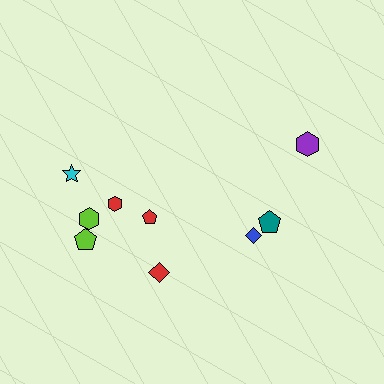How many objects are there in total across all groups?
There are 9 objects.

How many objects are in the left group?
There are 6 objects.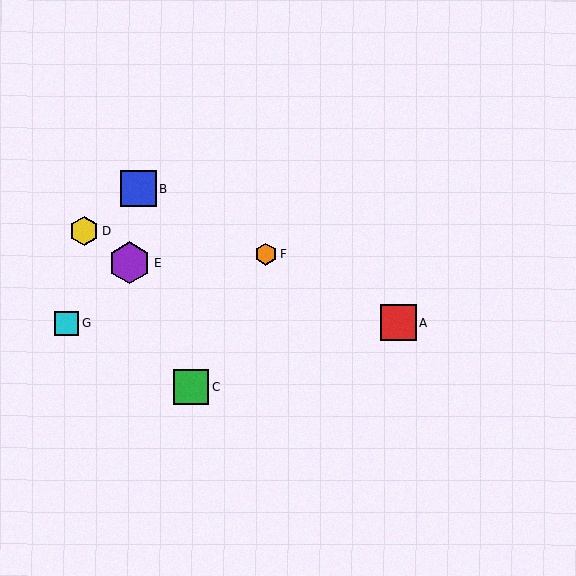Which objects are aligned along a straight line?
Objects A, B, F are aligned along a straight line.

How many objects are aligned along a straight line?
3 objects (A, B, F) are aligned along a straight line.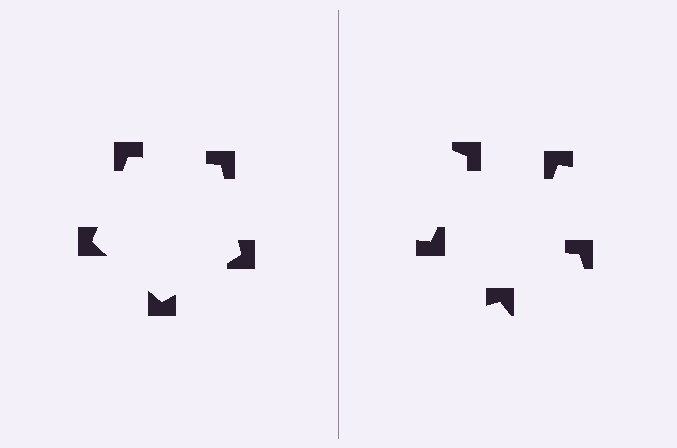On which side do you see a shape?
An illusory pentagon appears on the left side. On the right side the wedge cuts are rotated, so no coherent shape forms.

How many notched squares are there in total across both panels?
10 — 5 on each side.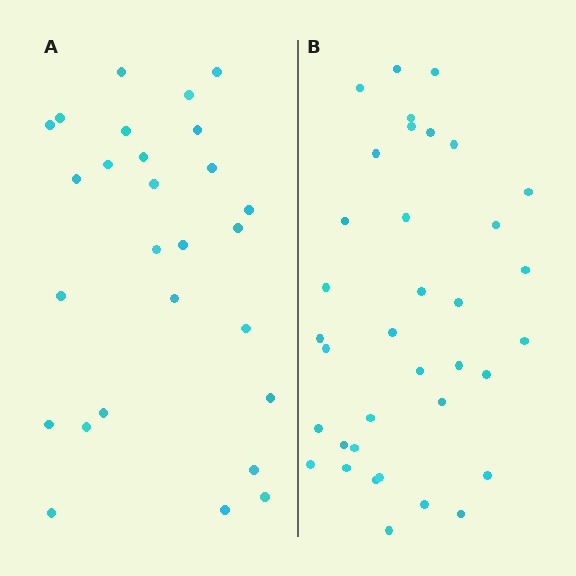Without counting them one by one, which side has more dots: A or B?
Region B (the right region) has more dots.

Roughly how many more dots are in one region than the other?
Region B has roughly 8 or so more dots than region A.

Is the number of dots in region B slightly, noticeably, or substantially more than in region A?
Region B has noticeably more, but not dramatically so. The ratio is roughly 1.3 to 1.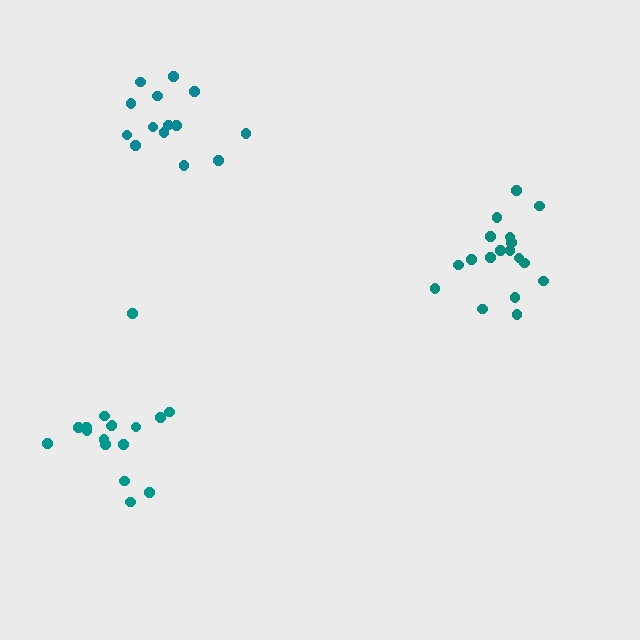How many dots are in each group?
Group 1: 18 dots, Group 2: 14 dots, Group 3: 17 dots (49 total).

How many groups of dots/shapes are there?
There are 3 groups.